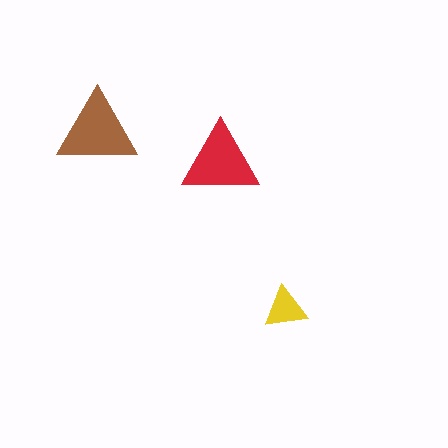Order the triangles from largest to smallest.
the brown one, the red one, the yellow one.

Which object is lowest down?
The yellow triangle is bottommost.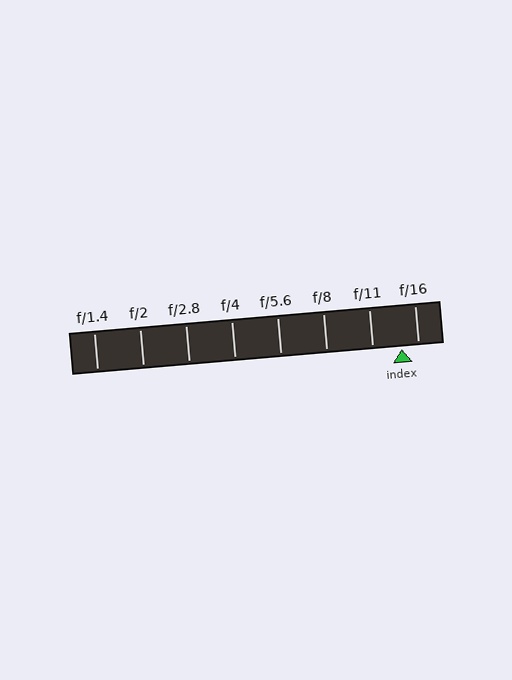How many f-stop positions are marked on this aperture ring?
There are 8 f-stop positions marked.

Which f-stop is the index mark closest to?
The index mark is closest to f/16.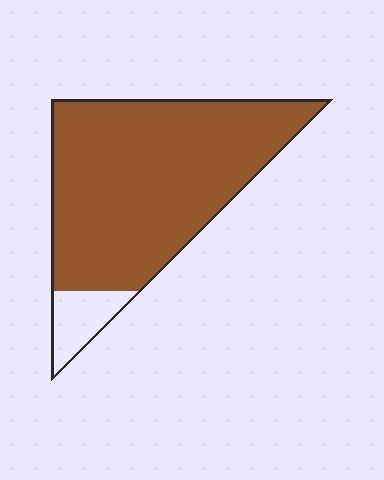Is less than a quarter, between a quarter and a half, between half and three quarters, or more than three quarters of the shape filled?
More than three quarters.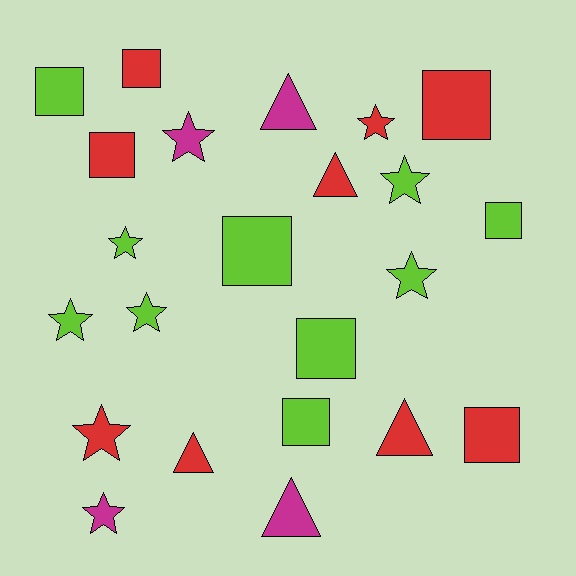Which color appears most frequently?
Lime, with 10 objects.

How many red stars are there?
There are 2 red stars.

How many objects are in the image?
There are 23 objects.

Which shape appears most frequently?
Square, with 9 objects.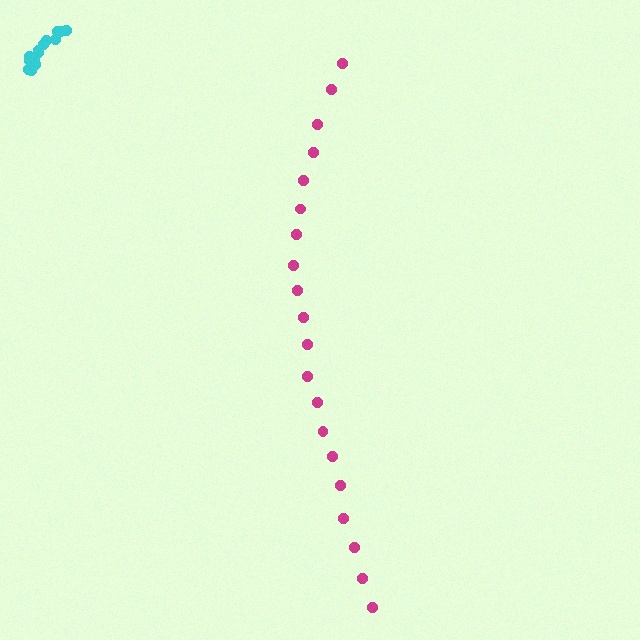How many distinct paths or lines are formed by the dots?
There are 2 distinct paths.